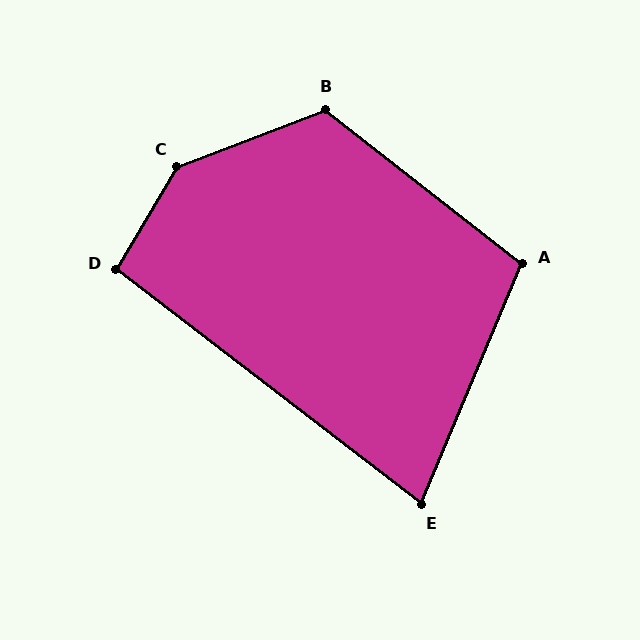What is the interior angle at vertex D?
Approximately 97 degrees (obtuse).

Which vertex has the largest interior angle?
C, at approximately 141 degrees.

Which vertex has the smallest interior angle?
E, at approximately 75 degrees.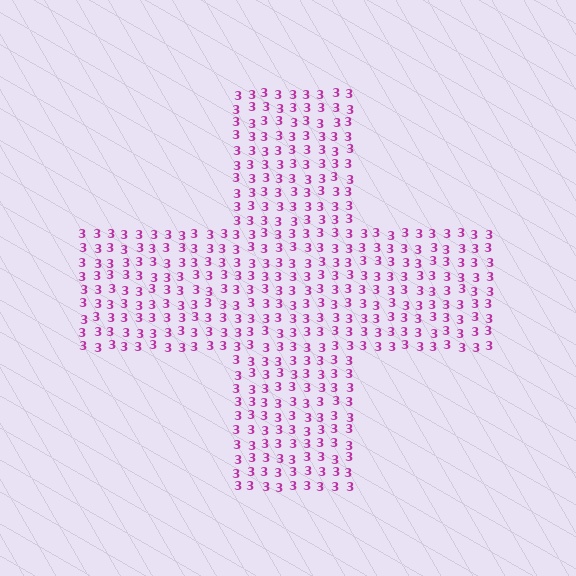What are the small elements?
The small elements are digit 3's.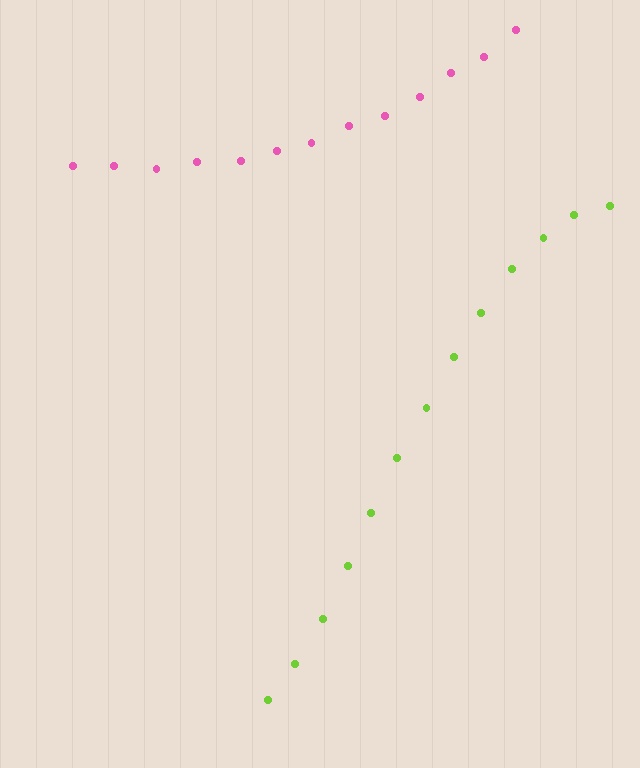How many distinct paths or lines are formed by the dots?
There are 2 distinct paths.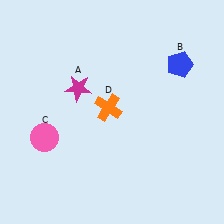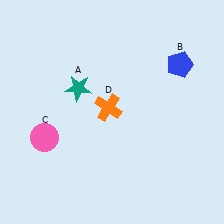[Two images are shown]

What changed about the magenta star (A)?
In Image 1, A is magenta. In Image 2, it changed to teal.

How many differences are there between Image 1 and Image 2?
There is 1 difference between the two images.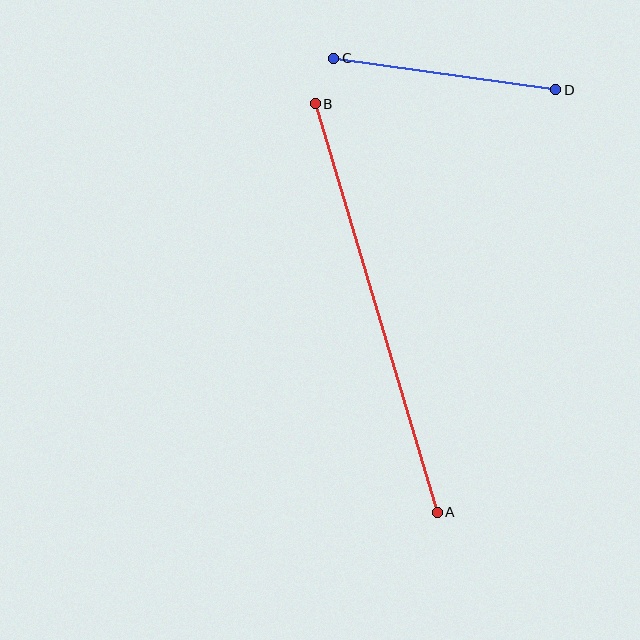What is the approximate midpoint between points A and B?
The midpoint is at approximately (376, 308) pixels.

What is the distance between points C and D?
The distance is approximately 224 pixels.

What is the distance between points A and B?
The distance is approximately 427 pixels.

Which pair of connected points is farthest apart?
Points A and B are farthest apart.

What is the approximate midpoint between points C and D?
The midpoint is at approximately (445, 74) pixels.